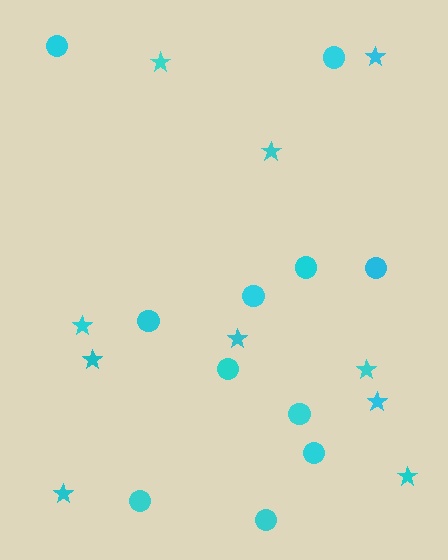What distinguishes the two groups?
There are 2 groups: one group of stars (10) and one group of circles (11).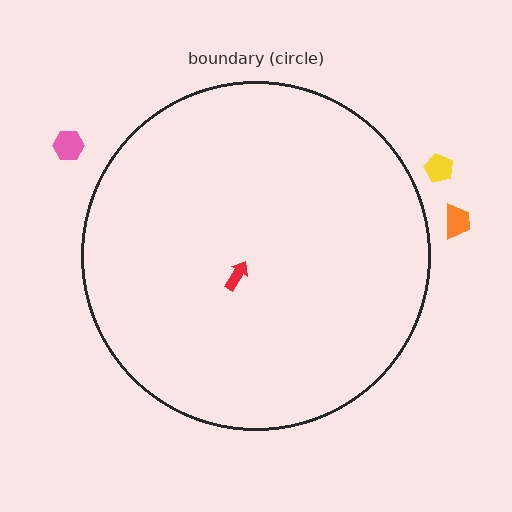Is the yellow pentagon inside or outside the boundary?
Outside.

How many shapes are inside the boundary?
1 inside, 3 outside.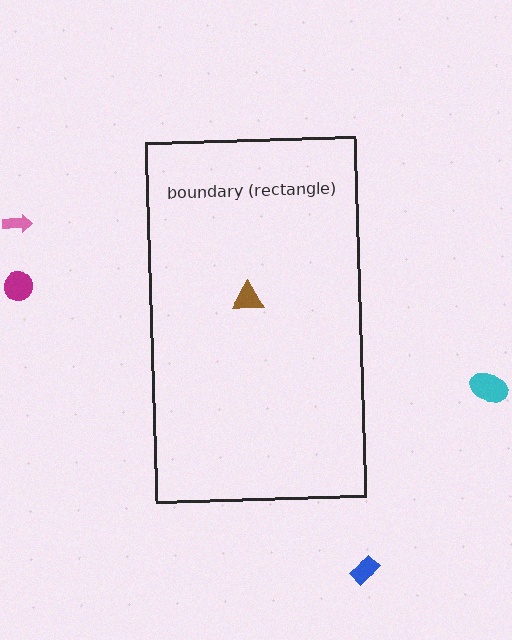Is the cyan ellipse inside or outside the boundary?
Outside.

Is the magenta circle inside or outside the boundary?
Outside.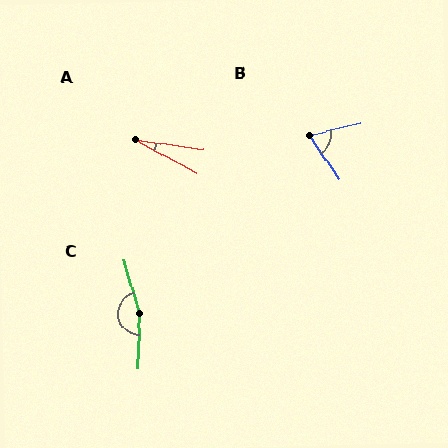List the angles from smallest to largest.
A (20°), B (70°), C (163°).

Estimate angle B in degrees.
Approximately 70 degrees.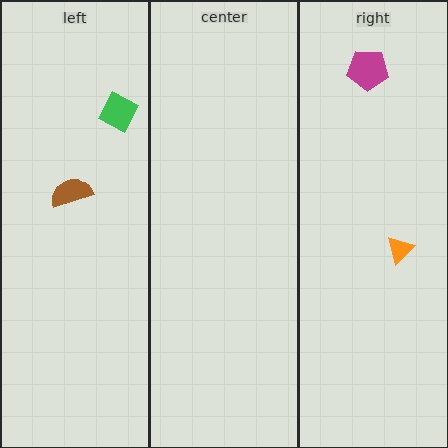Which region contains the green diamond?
The left region.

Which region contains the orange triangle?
The right region.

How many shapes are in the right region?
2.